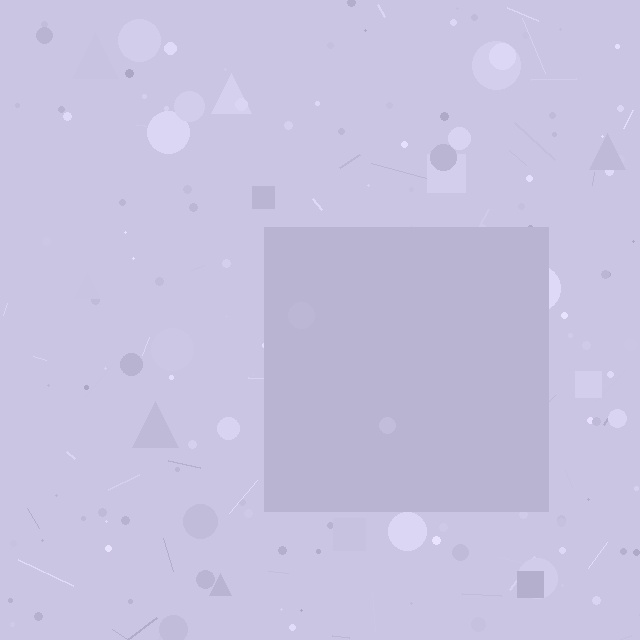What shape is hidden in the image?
A square is hidden in the image.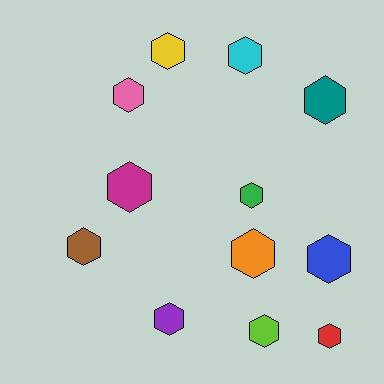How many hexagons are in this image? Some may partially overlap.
There are 12 hexagons.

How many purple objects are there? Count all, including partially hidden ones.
There is 1 purple object.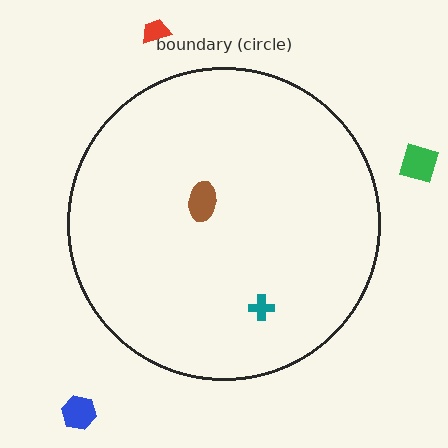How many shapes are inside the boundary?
2 inside, 3 outside.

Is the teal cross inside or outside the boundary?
Inside.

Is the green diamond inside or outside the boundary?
Outside.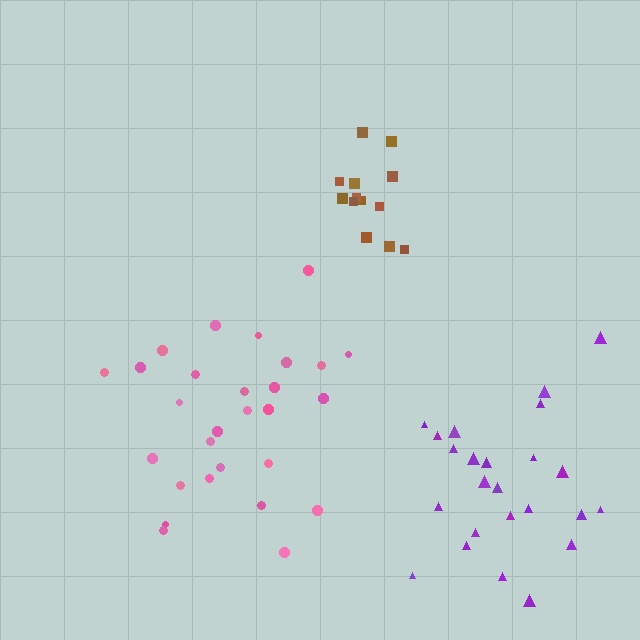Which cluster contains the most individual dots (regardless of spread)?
Pink (28).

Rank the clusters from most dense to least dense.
brown, pink, purple.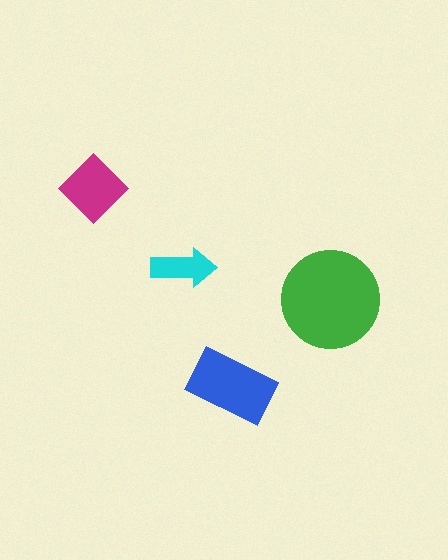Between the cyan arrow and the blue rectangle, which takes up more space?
The blue rectangle.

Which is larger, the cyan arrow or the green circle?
The green circle.